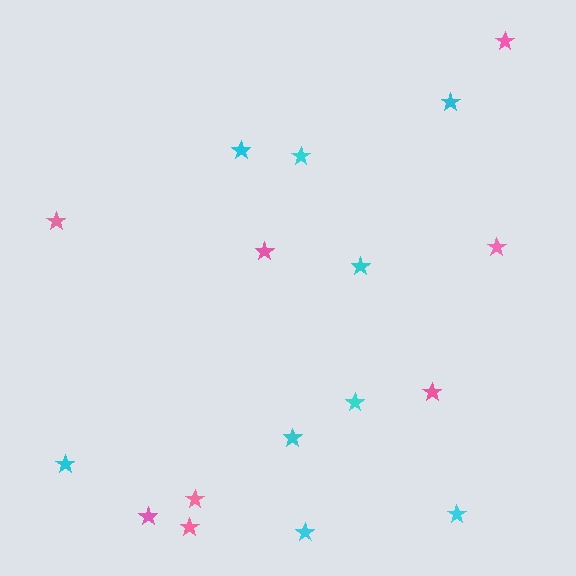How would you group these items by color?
There are 2 groups: one group of pink stars (8) and one group of cyan stars (9).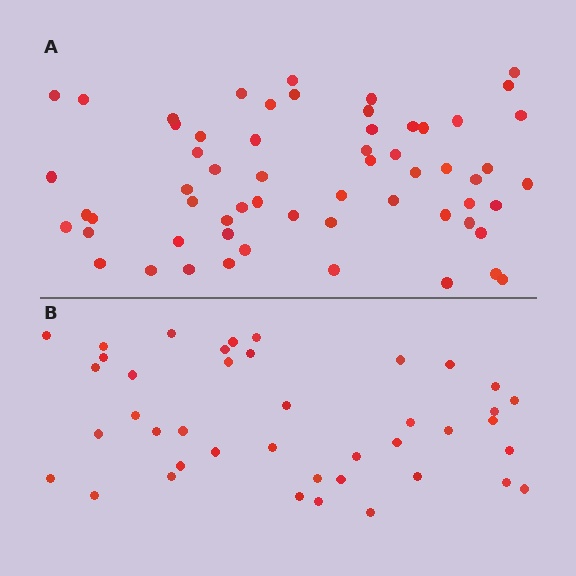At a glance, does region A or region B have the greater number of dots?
Region A (the top region) has more dots.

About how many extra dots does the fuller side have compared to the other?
Region A has approximately 20 more dots than region B.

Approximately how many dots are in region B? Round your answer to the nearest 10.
About 40 dots. (The exact count is 41, which rounds to 40.)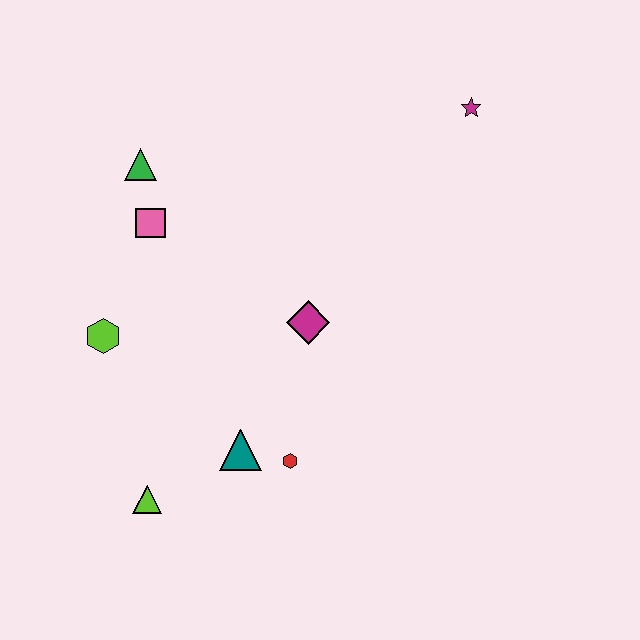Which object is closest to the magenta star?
The magenta diamond is closest to the magenta star.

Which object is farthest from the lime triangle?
The magenta star is farthest from the lime triangle.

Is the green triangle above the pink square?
Yes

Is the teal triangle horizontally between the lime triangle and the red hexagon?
Yes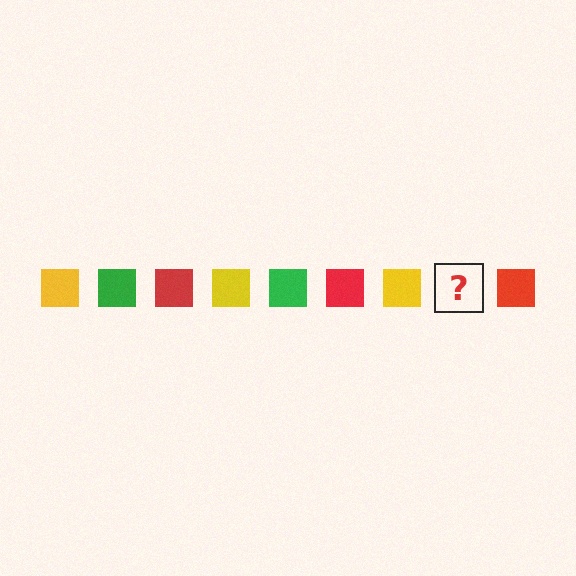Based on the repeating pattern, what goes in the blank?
The blank should be a green square.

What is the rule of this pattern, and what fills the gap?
The rule is that the pattern cycles through yellow, green, red squares. The gap should be filled with a green square.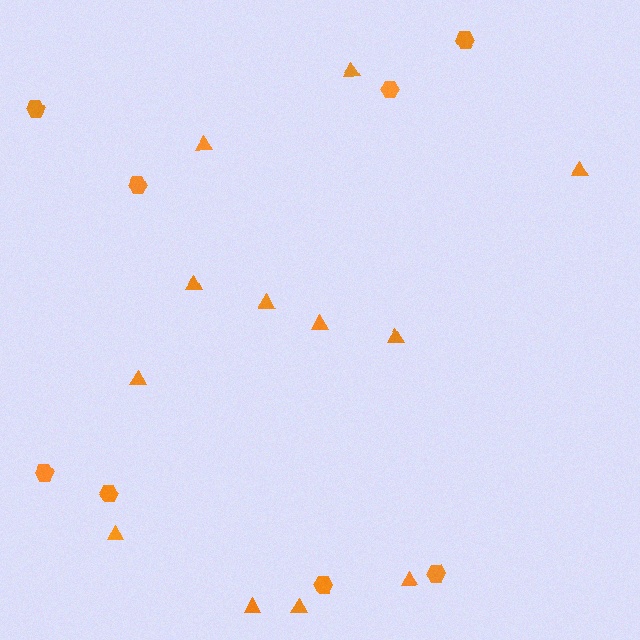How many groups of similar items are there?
There are 2 groups: one group of triangles (12) and one group of hexagons (8).